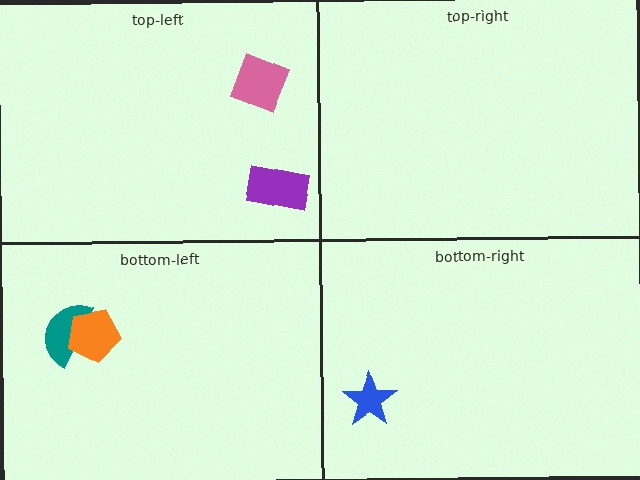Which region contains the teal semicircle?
The bottom-left region.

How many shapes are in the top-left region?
2.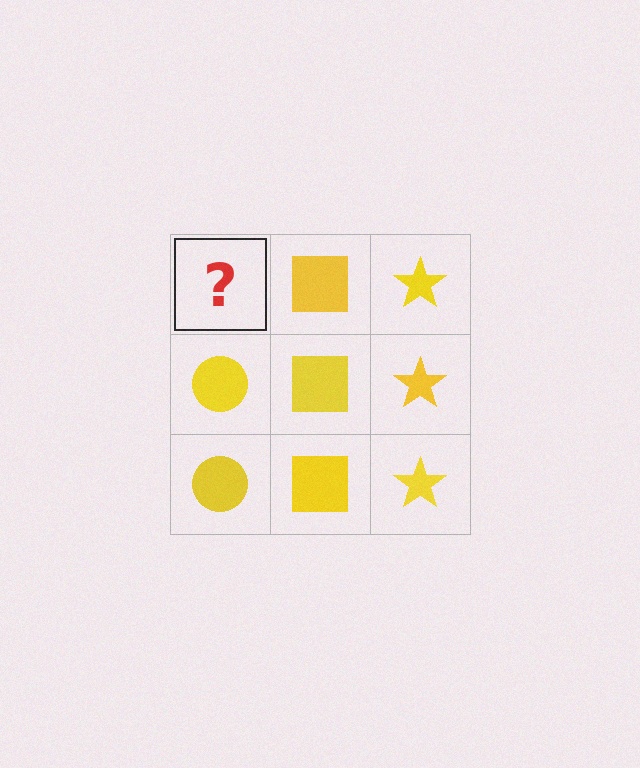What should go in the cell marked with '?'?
The missing cell should contain a yellow circle.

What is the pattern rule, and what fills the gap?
The rule is that each column has a consistent shape. The gap should be filled with a yellow circle.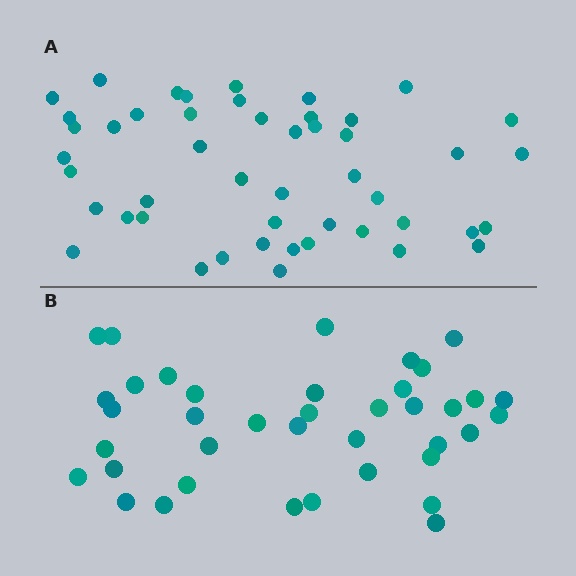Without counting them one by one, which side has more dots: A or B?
Region A (the top region) has more dots.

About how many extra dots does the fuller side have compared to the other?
Region A has roughly 8 or so more dots than region B.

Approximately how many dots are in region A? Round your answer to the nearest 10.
About 50 dots. (The exact count is 48, which rounds to 50.)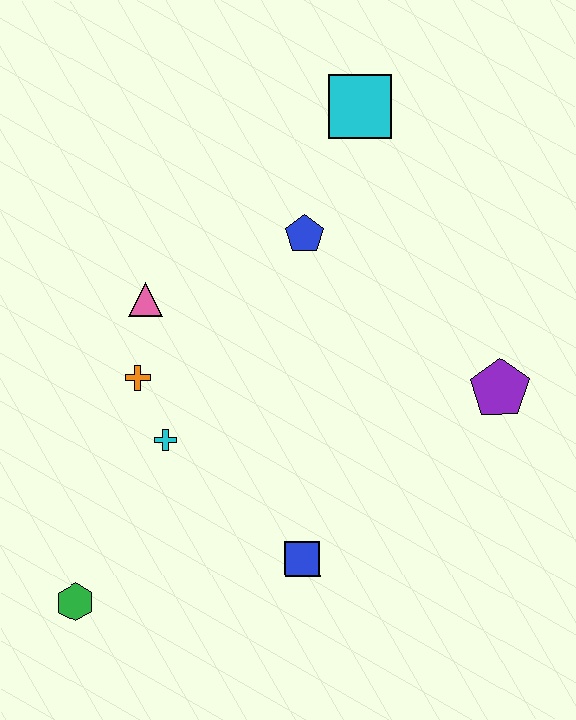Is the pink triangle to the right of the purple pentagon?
No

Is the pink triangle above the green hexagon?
Yes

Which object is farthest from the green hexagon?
The cyan square is farthest from the green hexagon.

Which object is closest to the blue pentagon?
The cyan square is closest to the blue pentagon.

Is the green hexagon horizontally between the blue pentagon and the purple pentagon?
No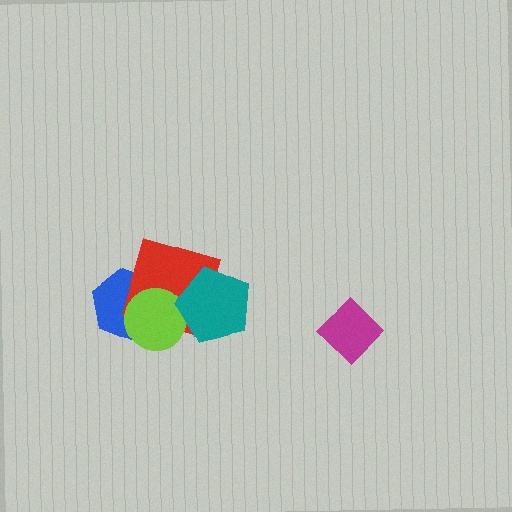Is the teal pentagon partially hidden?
No, no other shape covers it.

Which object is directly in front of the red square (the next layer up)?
The lime circle is directly in front of the red square.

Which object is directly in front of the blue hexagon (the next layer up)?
The red square is directly in front of the blue hexagon.